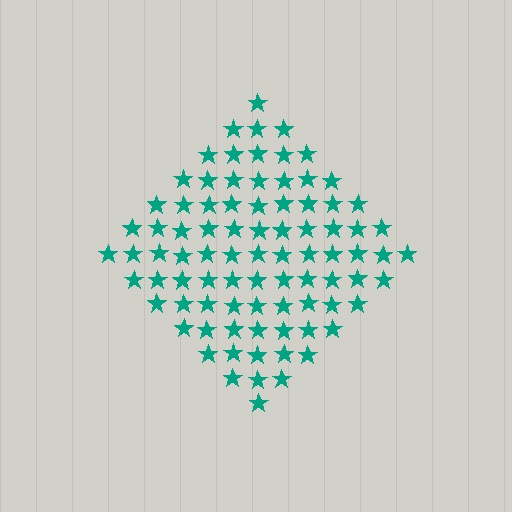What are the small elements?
The small elements are stars.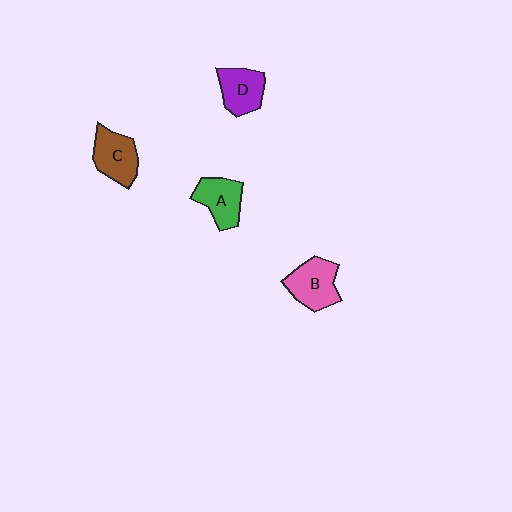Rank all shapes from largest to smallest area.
From largest to smallest: B (pink), C (brown), A (green), D (purple).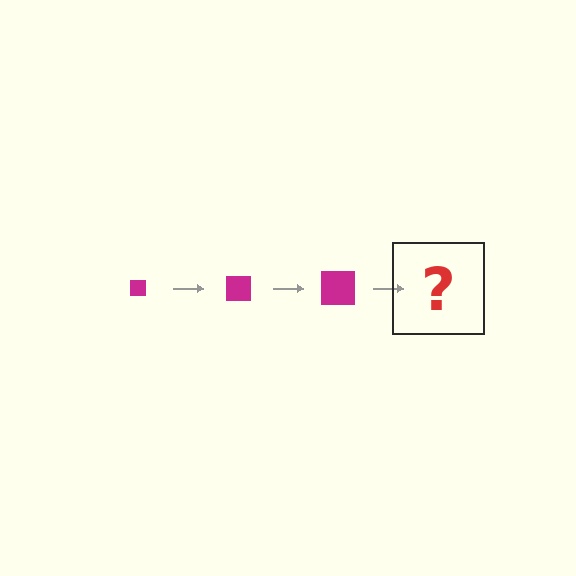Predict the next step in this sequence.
The next step is a magenta square, larger than the previous one.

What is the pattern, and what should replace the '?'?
The pattern is that the square gets progressively larger each step. The '?' should be a magenta square, larger than the previous one.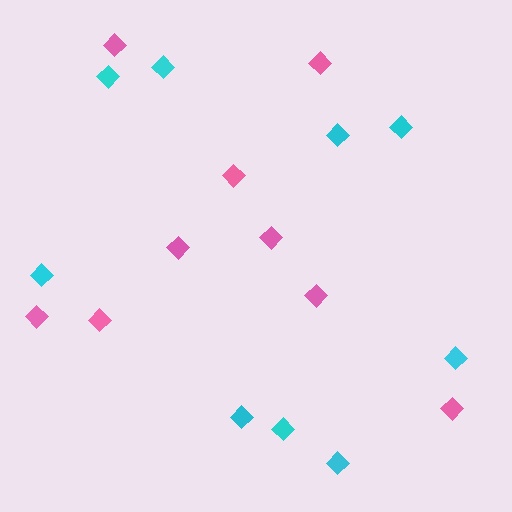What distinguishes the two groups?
There are 2 groups: one group of pink diamonds (9) and one group of cyan diamonds (9).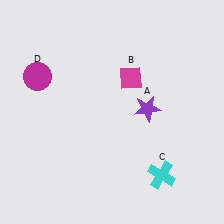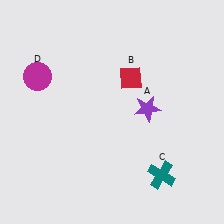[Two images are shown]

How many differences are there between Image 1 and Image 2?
There are 2 differences between the two images.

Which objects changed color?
B changed from magenta to red. C changed from cyan to teal.